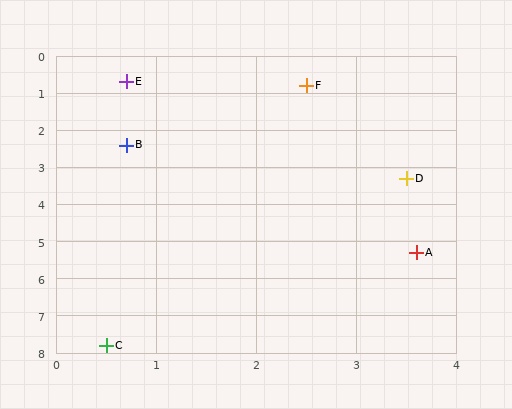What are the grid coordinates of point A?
Point A is at approximately (3.6, 5.3).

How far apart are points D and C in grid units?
Points D and C are about 5.4 grid units apart.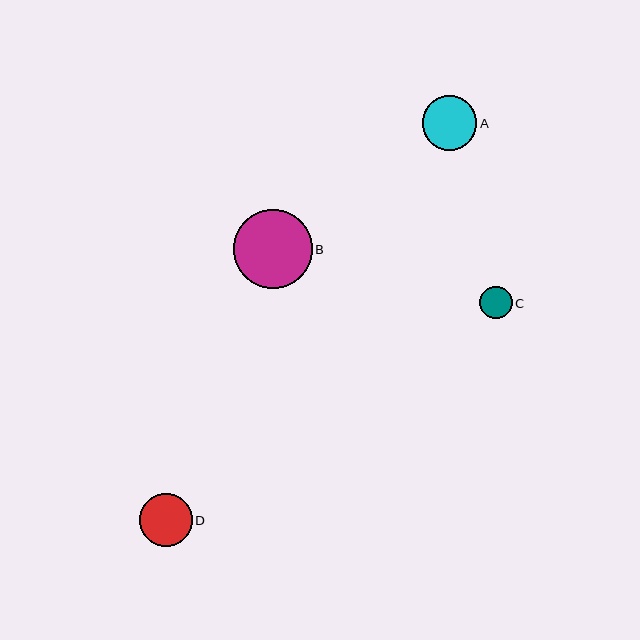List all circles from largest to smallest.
From largest to smallest: B, A, D, C.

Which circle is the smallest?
Circle C is the smallest with a size of approximately 32 pixels.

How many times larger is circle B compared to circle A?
Circle B is approximately 1.5 times the size of circle A.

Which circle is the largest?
Circle B is the largest with a size of approximately 79 pixels.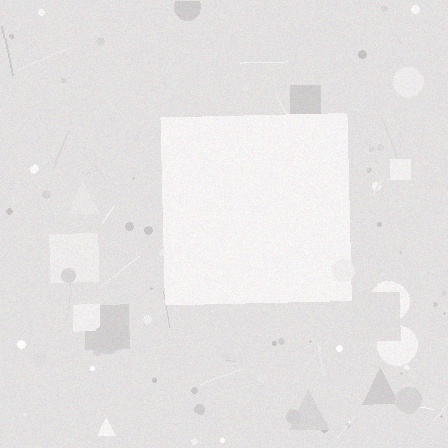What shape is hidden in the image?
A square is hidden in the image.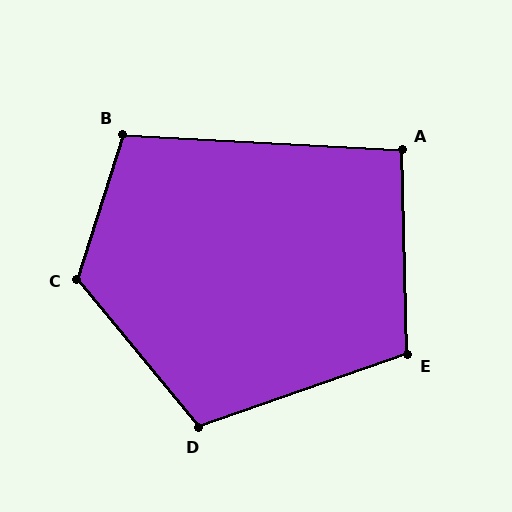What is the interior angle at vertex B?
Approximately 104 degrees (obtuse).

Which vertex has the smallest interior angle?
A, at approximately 95 degrees.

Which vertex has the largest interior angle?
C, at approximately 123 degrees.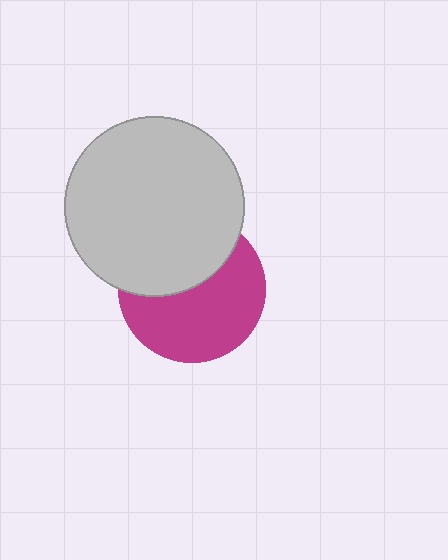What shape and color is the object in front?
The object in front is a light gray circle.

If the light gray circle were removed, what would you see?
You would see the complete magenta circle.